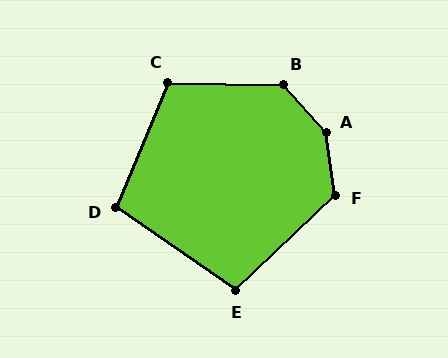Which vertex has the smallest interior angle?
E, at approximately 102 degrees.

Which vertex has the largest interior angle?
A, at approximately 147 degrees.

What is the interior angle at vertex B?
Approximately 132 degrees (obtuse).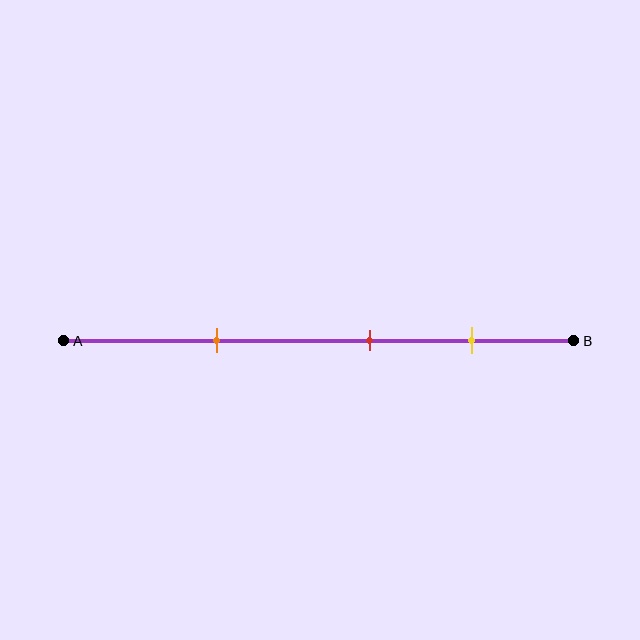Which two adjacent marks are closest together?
The red and yellow marks are the closest adjacent pair.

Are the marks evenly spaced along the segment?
Yes, the marks are approximately evenly spaced.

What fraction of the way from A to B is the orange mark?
The orange mark is approximately 30% (0.3) of the way from A to B.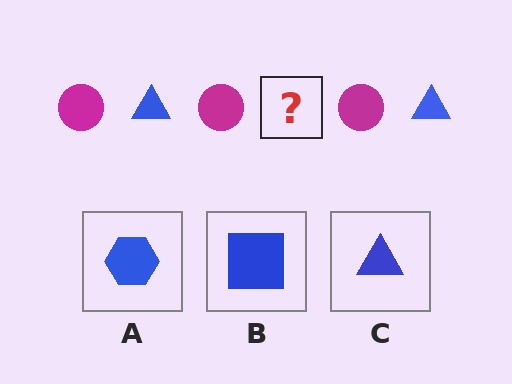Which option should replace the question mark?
Option C.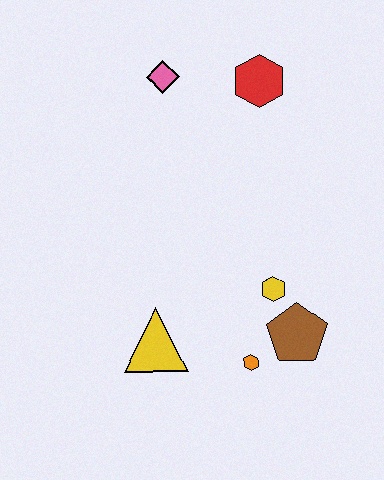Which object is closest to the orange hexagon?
The brown pentagon is closest to the orange hexagon.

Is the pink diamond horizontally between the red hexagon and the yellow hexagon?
No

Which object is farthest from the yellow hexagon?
The pink diamond is farthest from the yellow hexagon.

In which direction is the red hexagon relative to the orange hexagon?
The red hexagon is above the orange hexagon.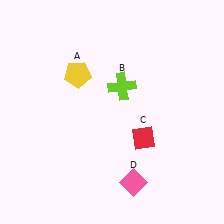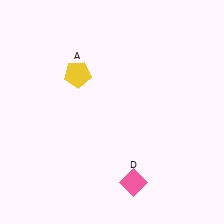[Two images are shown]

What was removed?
The lime cross (B), the red diamond (C) were removed in Image 2.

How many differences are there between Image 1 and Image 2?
There are 2 differences between the two images.